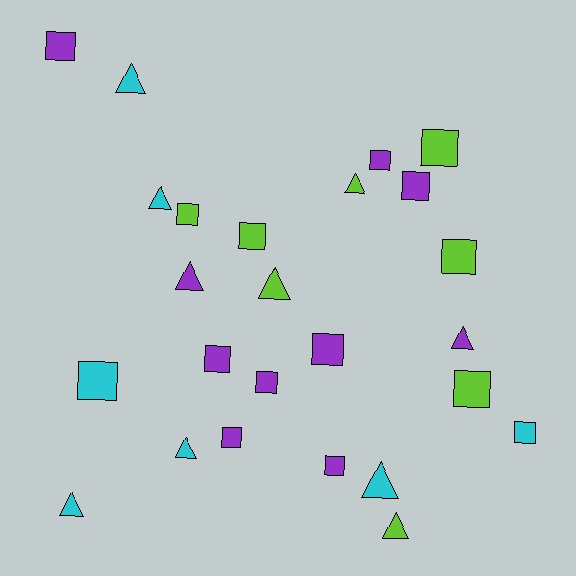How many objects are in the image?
There are 25 objects.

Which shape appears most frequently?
Square, with 15 objects.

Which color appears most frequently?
Purple, with 10 objects.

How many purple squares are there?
There are 8 purple squares.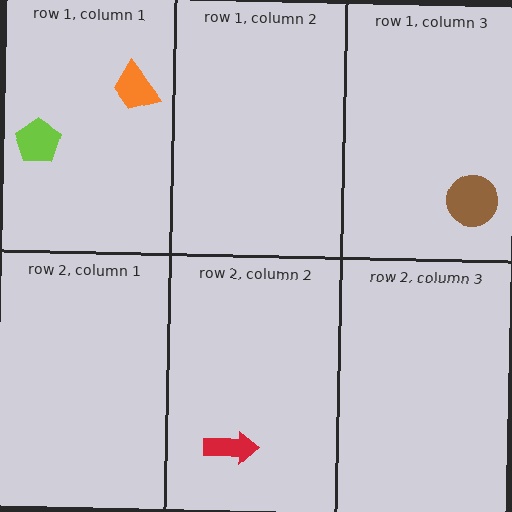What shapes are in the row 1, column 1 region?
The lime pentagon, the orange trapezoid.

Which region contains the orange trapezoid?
The row 1, column 1 region.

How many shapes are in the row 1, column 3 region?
1.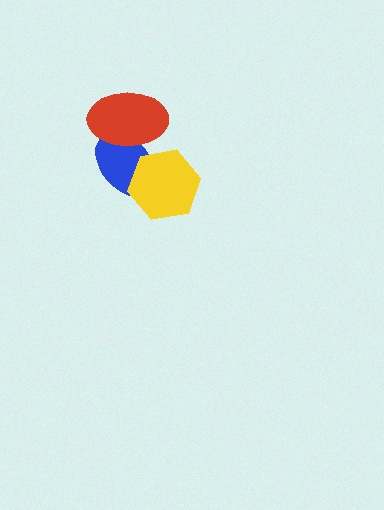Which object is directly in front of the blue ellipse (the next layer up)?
The red ellipse is directly in front of the blue ellipse.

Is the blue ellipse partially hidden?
Yes, it is partially covered by another shape.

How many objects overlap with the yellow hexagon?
1 object overlaps with the yellow hexagon.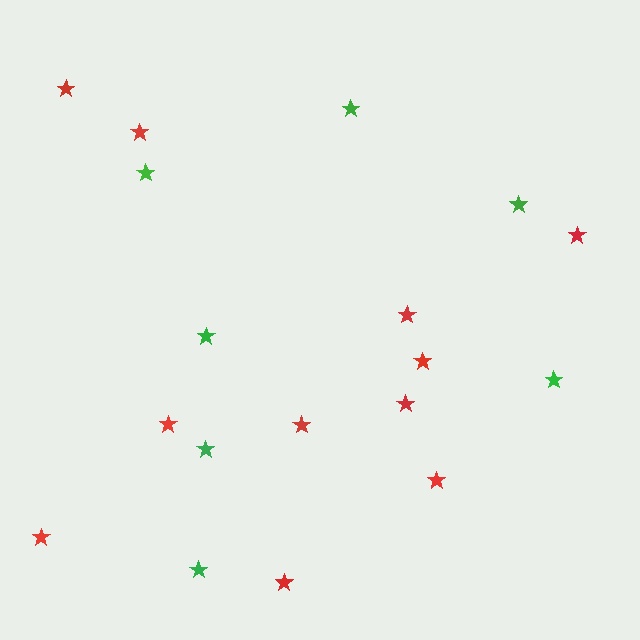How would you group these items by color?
There are 2 groups: one group of green stars (7) and one group of red stars (11).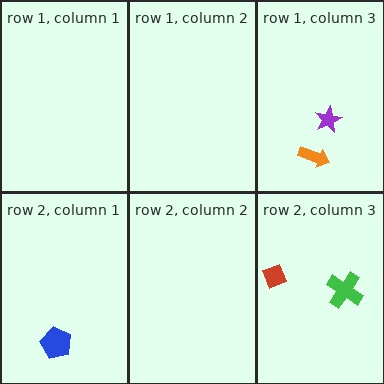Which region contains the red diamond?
The row 2, column 3 region.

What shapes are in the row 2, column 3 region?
The green cross, the red diamond.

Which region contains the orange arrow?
The row 1, column 3 region.